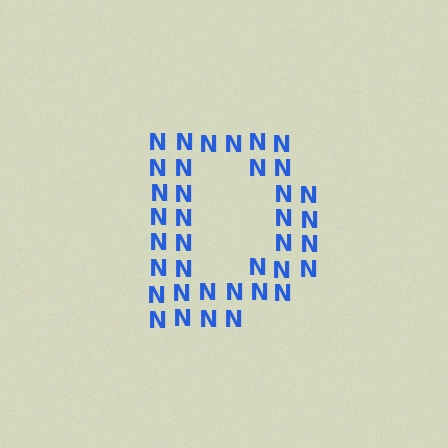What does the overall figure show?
The overall figure shows the letter D.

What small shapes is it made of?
It is made of small letter N's.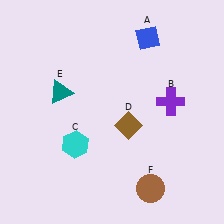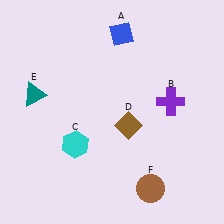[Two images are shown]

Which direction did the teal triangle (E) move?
The teal triangle (E) moved left.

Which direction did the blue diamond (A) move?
The blue diamond (A) moved left.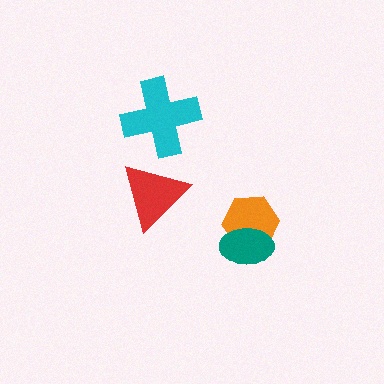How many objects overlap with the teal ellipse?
1 object overlaps with the teal ellipse.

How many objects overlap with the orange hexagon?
1 object overlaps with the orange hexagon.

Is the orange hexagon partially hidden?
Yes, it is partially covered by another shape.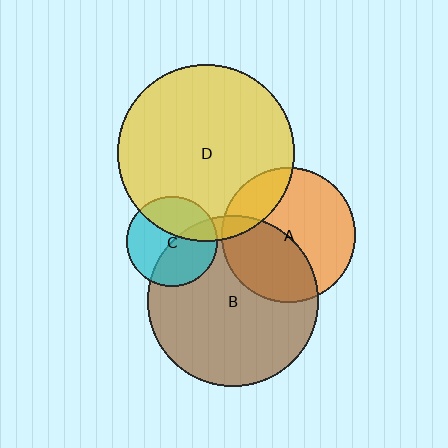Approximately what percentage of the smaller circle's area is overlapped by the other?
Approximately 35%.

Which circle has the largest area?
Circle D (yellow).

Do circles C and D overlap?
Yes.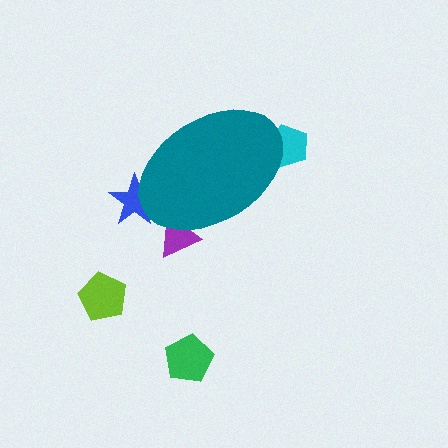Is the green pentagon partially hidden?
No, the green pentagon is fully visible.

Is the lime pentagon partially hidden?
No, the lime pentagon is fully visible.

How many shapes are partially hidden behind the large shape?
3 shapes are partially hidden.